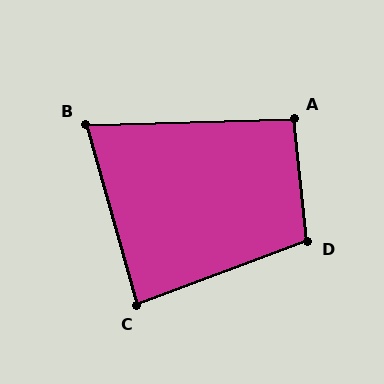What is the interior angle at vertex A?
Approximately 95 degrees (approximately right).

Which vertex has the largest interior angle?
D, at approximately 104 degrees.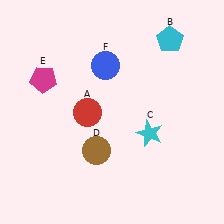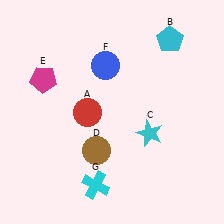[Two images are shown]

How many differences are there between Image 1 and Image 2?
There is 1 difference between the two images.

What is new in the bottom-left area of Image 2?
A cyan cross (G) was added in the bottom-left area of Image 2.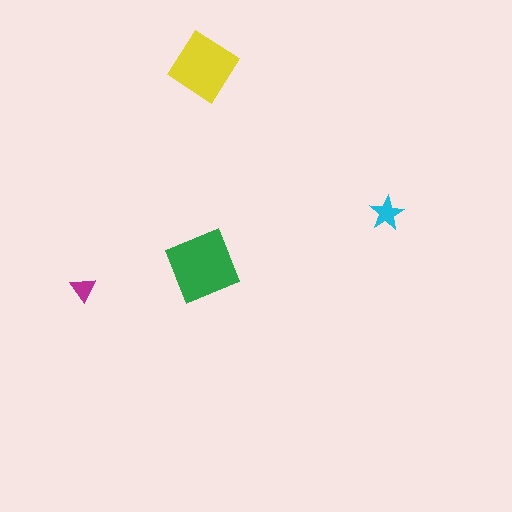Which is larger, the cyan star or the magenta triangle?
The cyan star.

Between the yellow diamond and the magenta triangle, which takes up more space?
The yellow diamond.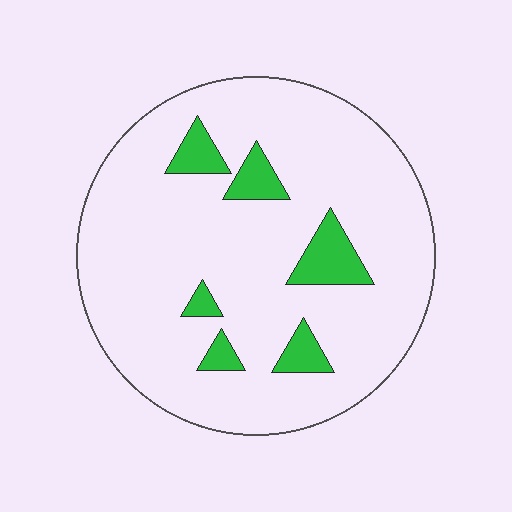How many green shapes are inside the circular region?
6.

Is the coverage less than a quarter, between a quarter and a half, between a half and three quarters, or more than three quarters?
Less than a quarter.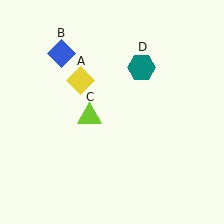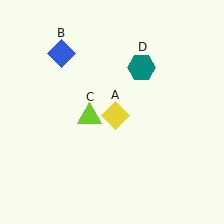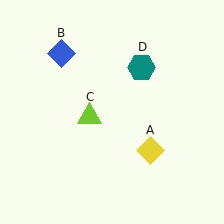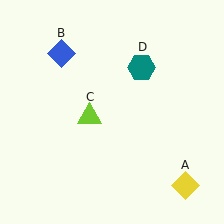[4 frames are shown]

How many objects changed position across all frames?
1 object changed position: yellow diamond (object A).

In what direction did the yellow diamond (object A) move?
The yellow diamond (object A) moved down and to the right.